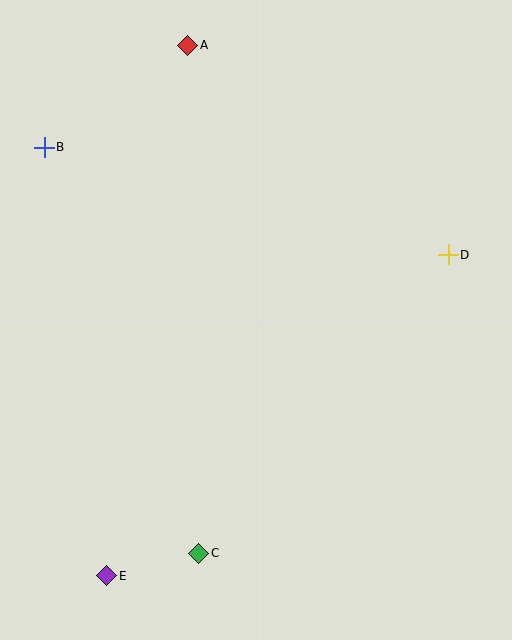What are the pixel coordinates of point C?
Point C is at (199, 553).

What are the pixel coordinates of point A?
Point A is at (188, 45).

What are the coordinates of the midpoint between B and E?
The midpoint between B and E is at (76, 361).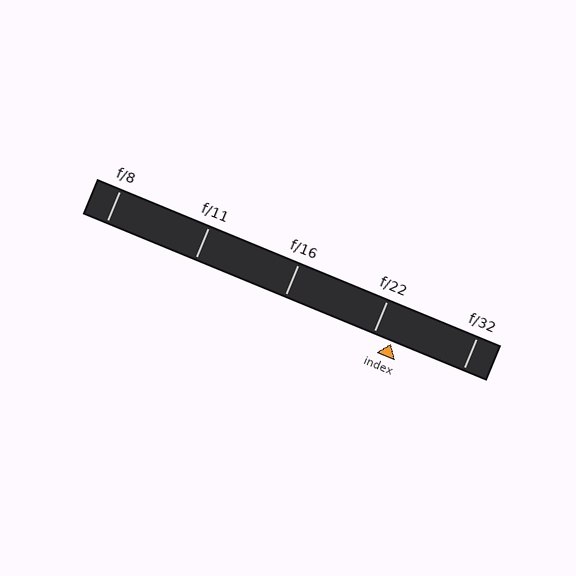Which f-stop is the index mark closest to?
The index mark is closest to f/22.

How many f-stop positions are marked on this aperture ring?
There are 5 f-stop positions marked.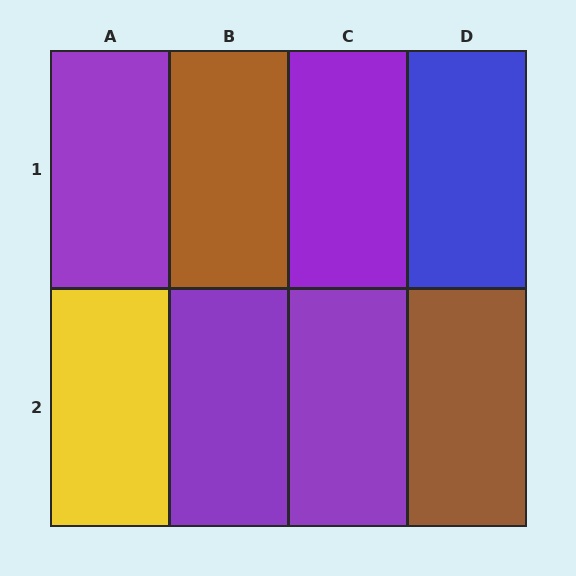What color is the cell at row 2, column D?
Brown.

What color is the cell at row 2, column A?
Yellow.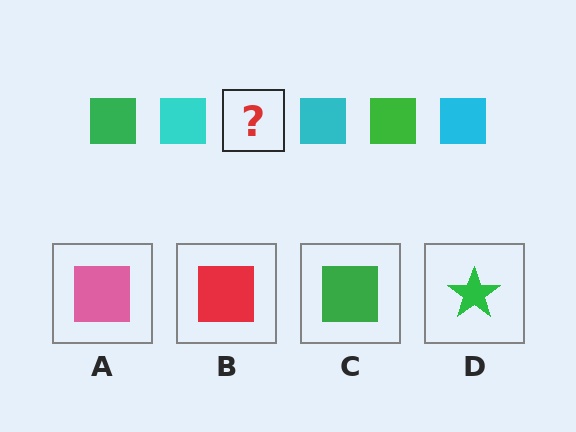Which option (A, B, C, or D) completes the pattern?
C.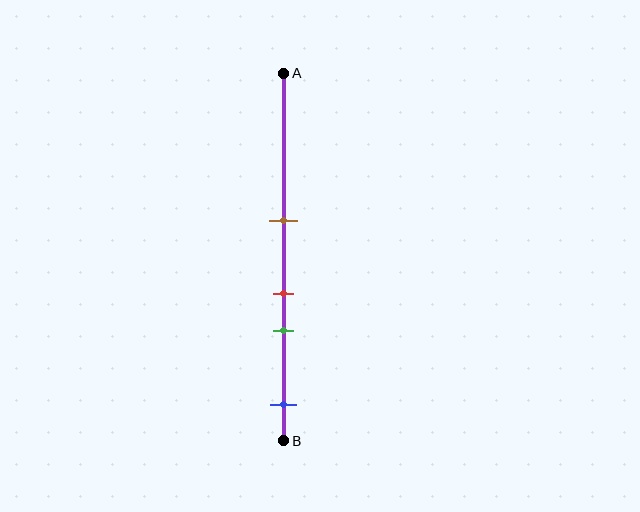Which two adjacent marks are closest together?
The red and green marks are the closest adjacent pair.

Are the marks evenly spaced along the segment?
No, the marks are not evenly spaced.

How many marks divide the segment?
There are 4 marks dividing the segment.